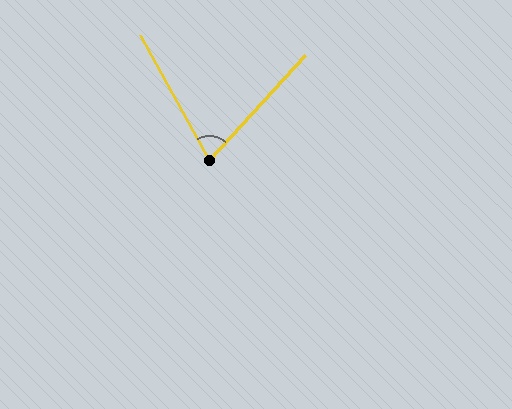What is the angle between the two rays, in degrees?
Approximately 71 degrees.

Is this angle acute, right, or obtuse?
It is acute.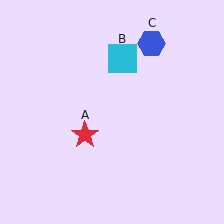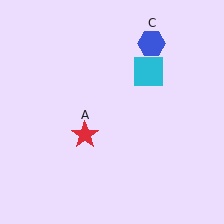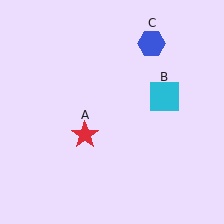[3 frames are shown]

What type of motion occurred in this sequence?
The cyan square (object B) rotated clockwise around the center of the scene.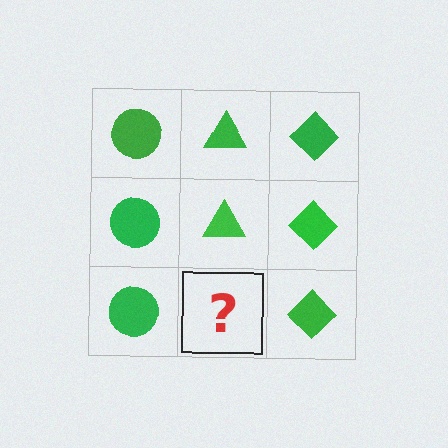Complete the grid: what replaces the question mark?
The question mark should be replaced with a green triangle.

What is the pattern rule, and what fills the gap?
The rule is that each column has a consistent shape. The gap should be filled with a green triangle.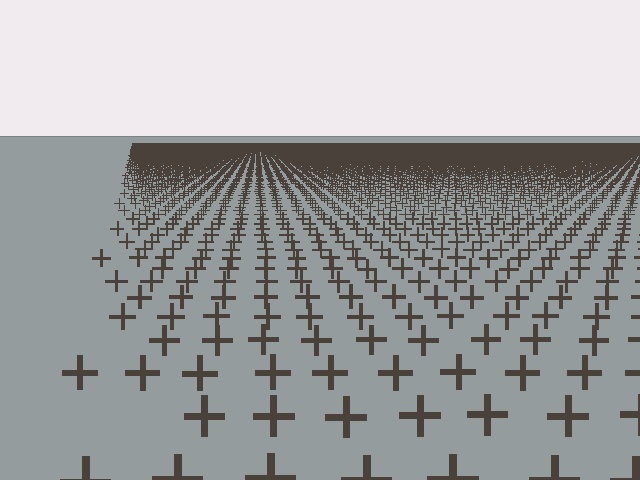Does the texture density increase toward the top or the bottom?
Density increases toward the top.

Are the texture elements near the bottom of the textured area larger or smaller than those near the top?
Larger. Near the bottom, elements are closer to the viewer and appear at a bigger on-screen size.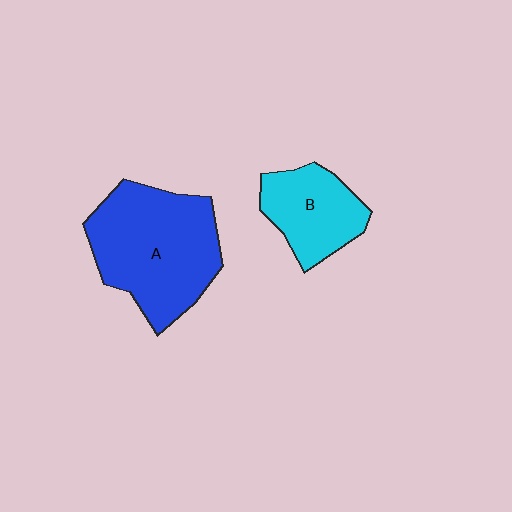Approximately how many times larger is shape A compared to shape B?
Approximately 1.9 times.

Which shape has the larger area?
Shape A (blue).